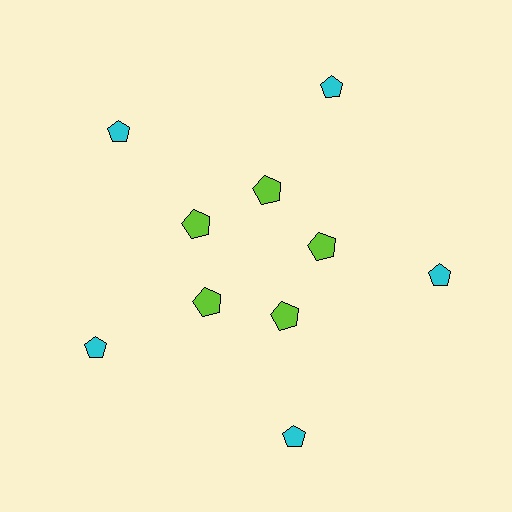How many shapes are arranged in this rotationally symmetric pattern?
There are 10 shapes, arranged in 5 groups of 2.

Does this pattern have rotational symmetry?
Yes, this pattern has 5-fold rotational symmetry. It looks the same after rotating 72 degrees around the center.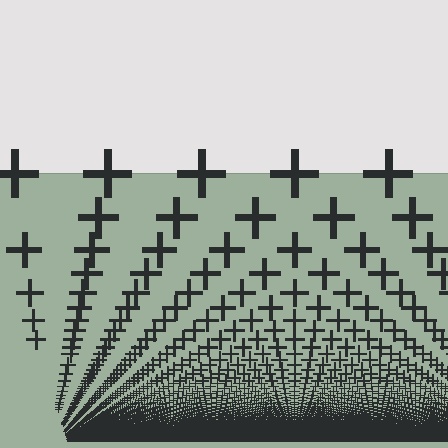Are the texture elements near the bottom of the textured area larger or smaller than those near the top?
Smaller. The gradient is inverted — elements near the bottom are smaller and denser.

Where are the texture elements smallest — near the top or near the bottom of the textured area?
Near the bottom.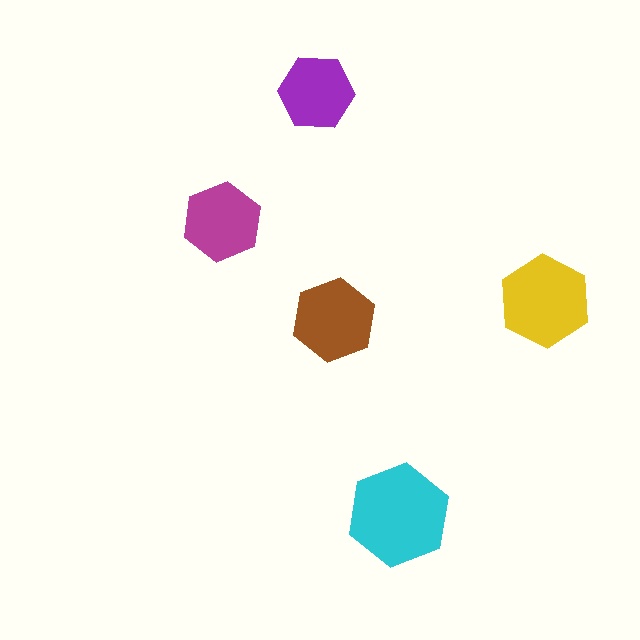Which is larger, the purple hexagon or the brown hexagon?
The brown one.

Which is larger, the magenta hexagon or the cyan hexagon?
The cyan one.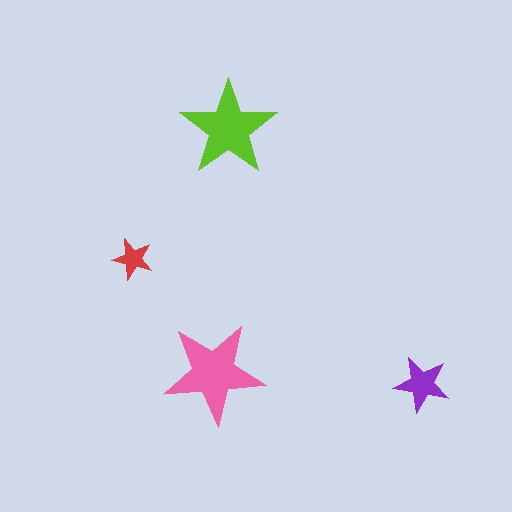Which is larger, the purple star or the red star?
The purple one.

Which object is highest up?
The lime star is topmost.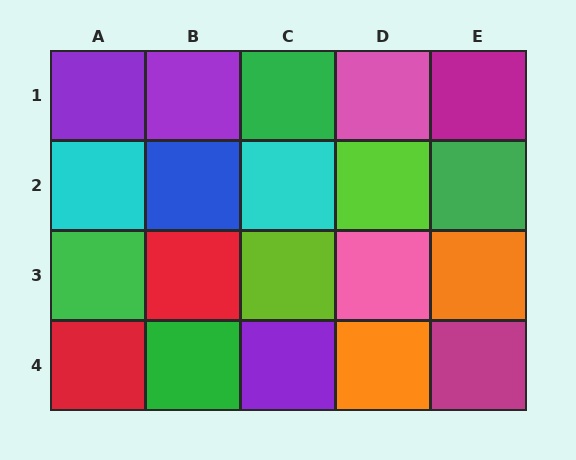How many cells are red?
2 cells are red.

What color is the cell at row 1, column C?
Green.